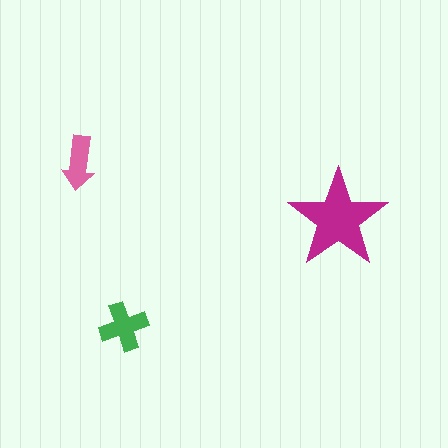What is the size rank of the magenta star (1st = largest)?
1st.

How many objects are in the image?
There are 3 objects in the image.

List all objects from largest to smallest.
The magenta star, the green cross, the pink arrow.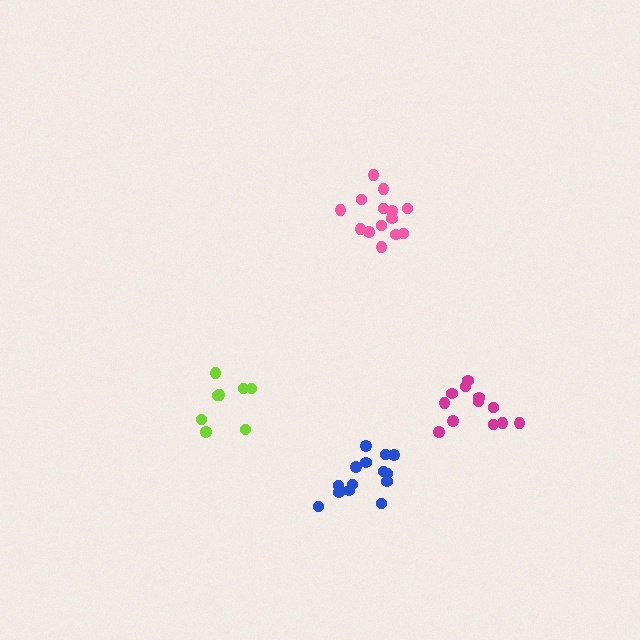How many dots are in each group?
Group 1: 14 dots, Group 2: 14 dots, Group 3: 12 dots, Group 4: 8 dots (48 total).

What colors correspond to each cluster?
The clusters are colored: pink, blue, magenta, lime.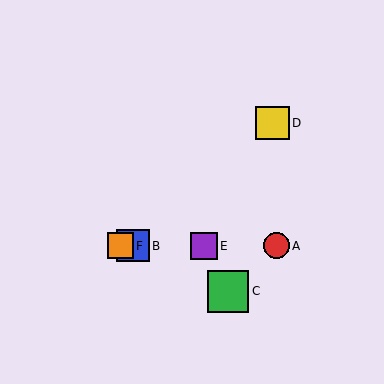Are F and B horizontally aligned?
Yes, both are at y≈246.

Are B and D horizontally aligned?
No, B is at y≈246 and D is at y≈123.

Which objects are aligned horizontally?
Objects A, B, E, F are aligned horizontally.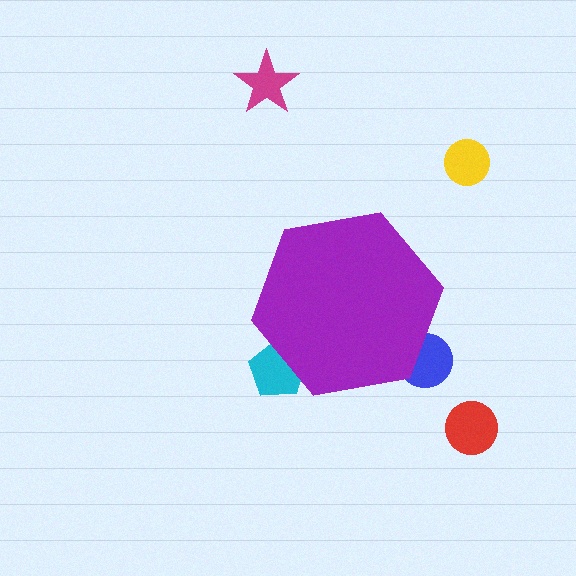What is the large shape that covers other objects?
A purple hexagon.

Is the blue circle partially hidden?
Yes, the blue circle is partially hidden behind the purple hexagon.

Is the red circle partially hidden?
No, the red circle is fully visible.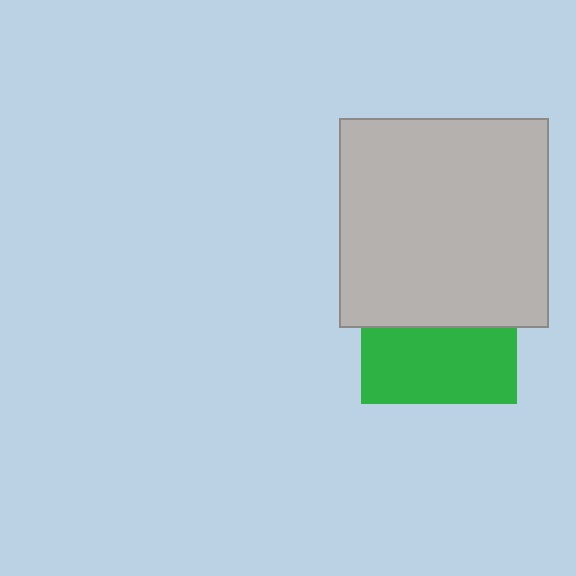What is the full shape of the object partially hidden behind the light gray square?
The partially hidden object is a green square.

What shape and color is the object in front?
The object in front is a light gray square.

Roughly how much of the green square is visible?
About half of it is visible (roughly 49%).